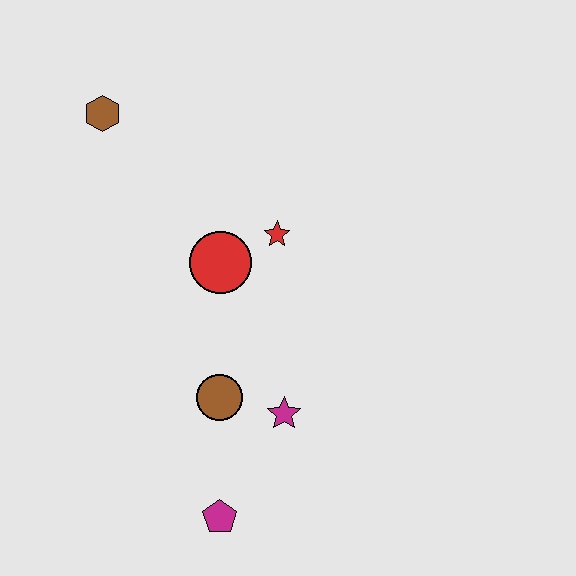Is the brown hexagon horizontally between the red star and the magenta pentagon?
No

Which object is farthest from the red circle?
The magenta pentagon is farthest from the red circle.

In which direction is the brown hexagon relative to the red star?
The brown hexagon is to the left of the red star.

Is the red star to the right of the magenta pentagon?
Yes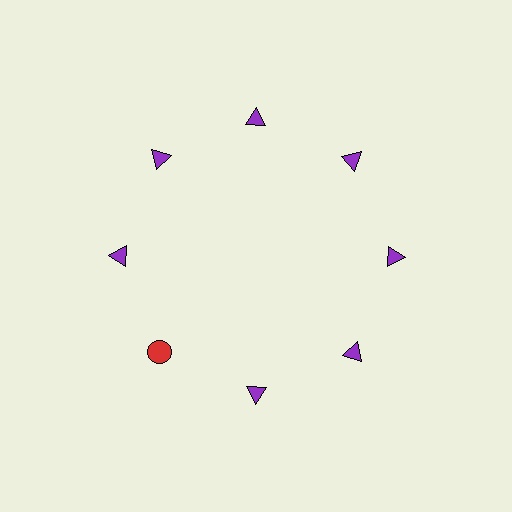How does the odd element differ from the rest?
It differs in both color (red instead of purple) and shape (circle instead of triangle).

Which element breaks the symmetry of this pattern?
The red circle at roughly the 8 o'clock position breaks the symmetry. All other shapes are purple triangles.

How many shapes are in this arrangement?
There are 8 shapes arranged in a ring pattern.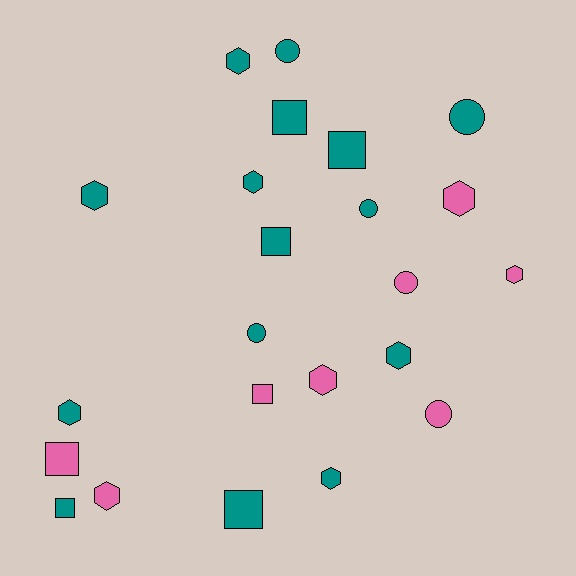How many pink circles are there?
There are 2 pink circles.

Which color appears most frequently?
Teal, with 15 objects.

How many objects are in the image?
There are 23 objects.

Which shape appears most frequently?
Hexagon, with 10 objects.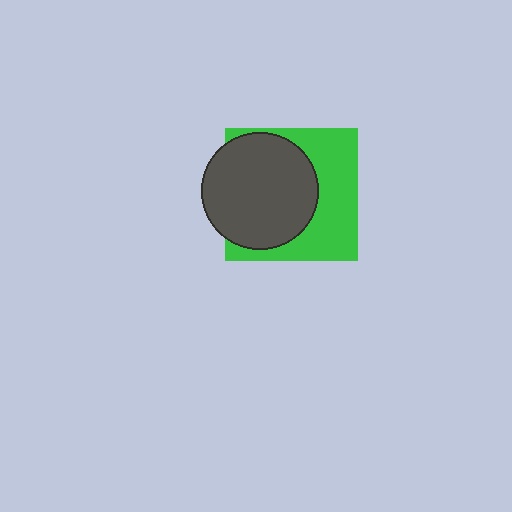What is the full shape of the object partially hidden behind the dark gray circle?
The partially hidden object is a green square.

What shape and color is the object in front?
The object in front is a dark gray circle.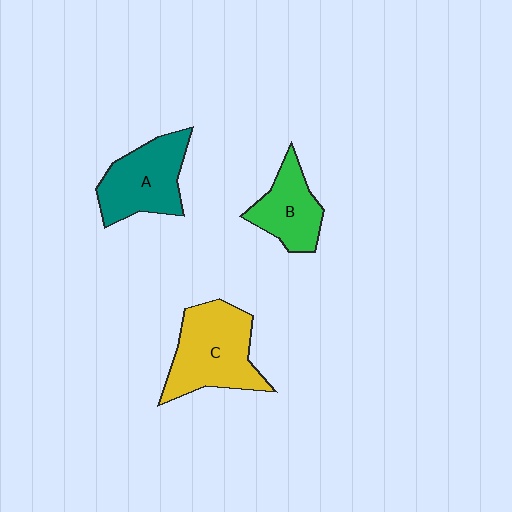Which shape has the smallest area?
Shape B (green).